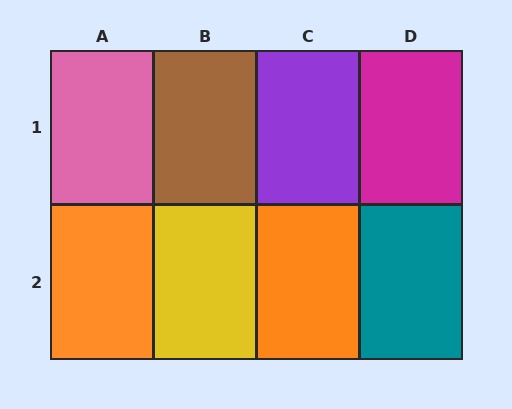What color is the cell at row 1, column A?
Pink.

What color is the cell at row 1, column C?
Purple.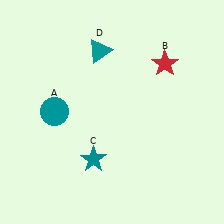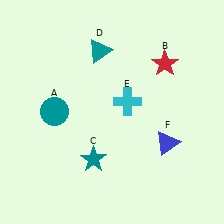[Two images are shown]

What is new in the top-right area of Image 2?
A cyan cross (E) was added in the top-right area of Image 2.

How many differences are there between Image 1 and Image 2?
There are 2 differences between the two images.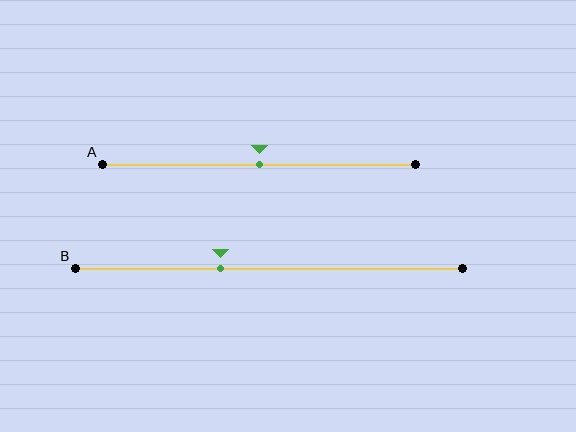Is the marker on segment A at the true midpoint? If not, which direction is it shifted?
Yes, the marker on segment A is at the true midpoint.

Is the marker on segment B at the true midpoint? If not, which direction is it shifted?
No, the marker on segment B is shifted to the left by about 12% of the segment length.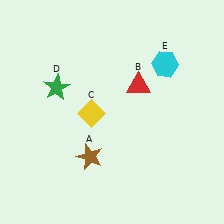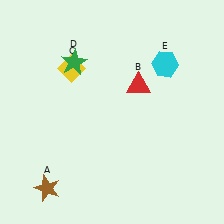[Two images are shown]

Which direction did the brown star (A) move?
The brown star (A) moved left.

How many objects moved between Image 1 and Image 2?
3 objects moved between the two images.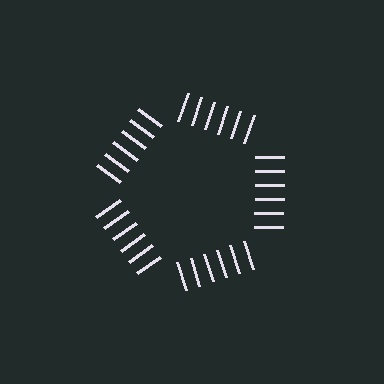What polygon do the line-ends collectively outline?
An illusory pentagon — the line segments terminate on its edges but no continuous stroke is drawn.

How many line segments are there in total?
30 — 6 along each of the 5 edges.